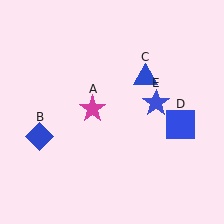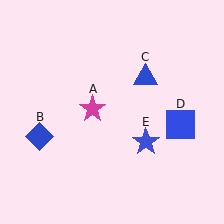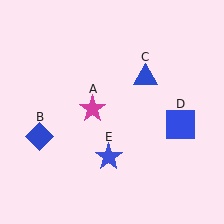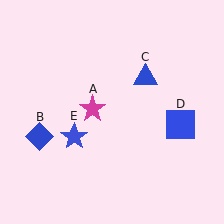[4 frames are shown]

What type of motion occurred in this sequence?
The blue star (object E) rotated clockwise around the center of the scene.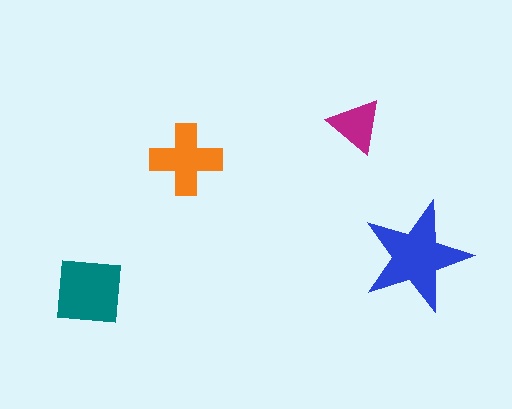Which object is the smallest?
The magenta triangle.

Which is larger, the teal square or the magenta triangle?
The teal square.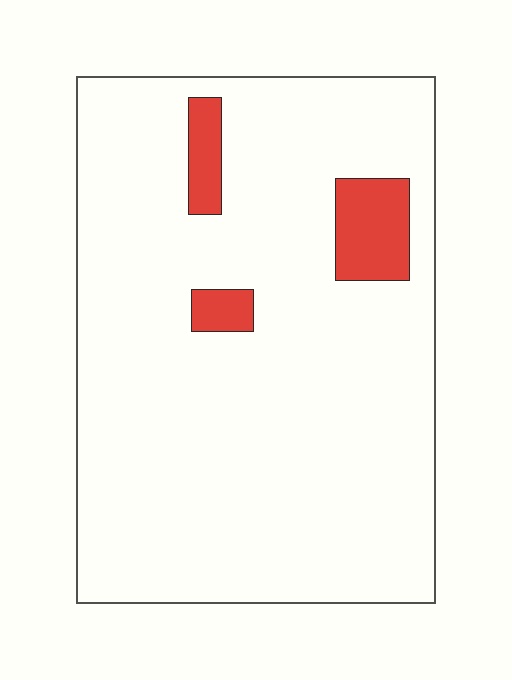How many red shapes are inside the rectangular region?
3.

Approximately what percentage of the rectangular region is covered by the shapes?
Approximately 10%.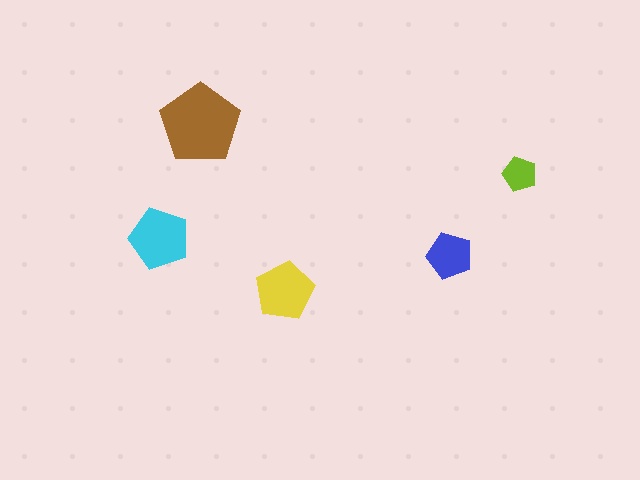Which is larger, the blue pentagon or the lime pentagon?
The blue one.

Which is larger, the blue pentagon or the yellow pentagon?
The yellow one.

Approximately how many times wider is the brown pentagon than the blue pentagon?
About 1.5 times wider.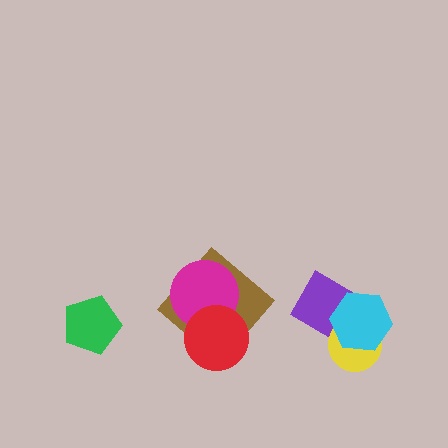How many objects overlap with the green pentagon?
0 objects overlap with the green pentagon.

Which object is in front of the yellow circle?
The cyan hexagon is in front of the yellow circle.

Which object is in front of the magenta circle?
The red circle is in front of the magenta circle.